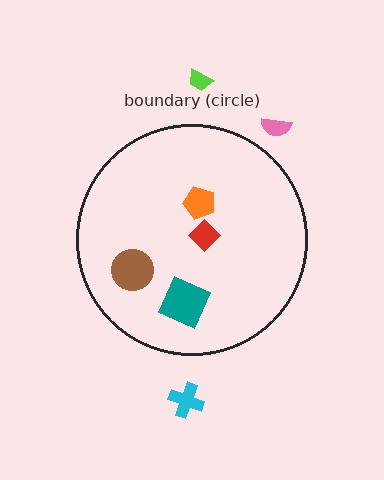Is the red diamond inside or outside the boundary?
Inside.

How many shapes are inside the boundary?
4 inside, 3 outside.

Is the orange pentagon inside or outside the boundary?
Inside.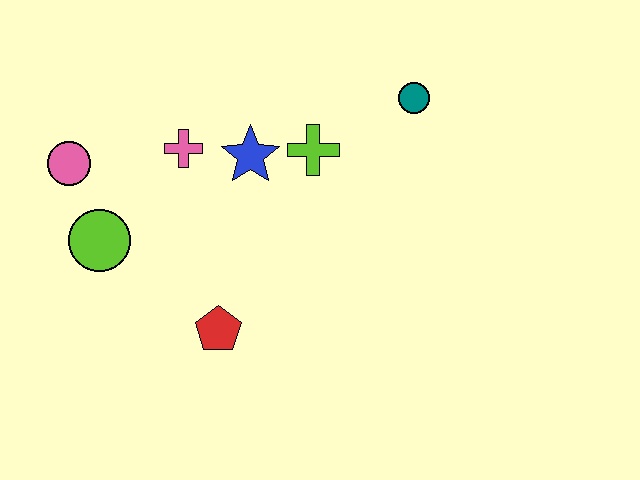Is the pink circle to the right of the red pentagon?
No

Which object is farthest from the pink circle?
The teal circle is farthest from the pink circle.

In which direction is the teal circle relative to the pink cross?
The teal circle is to the right of the pink cross.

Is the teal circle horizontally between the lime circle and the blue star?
No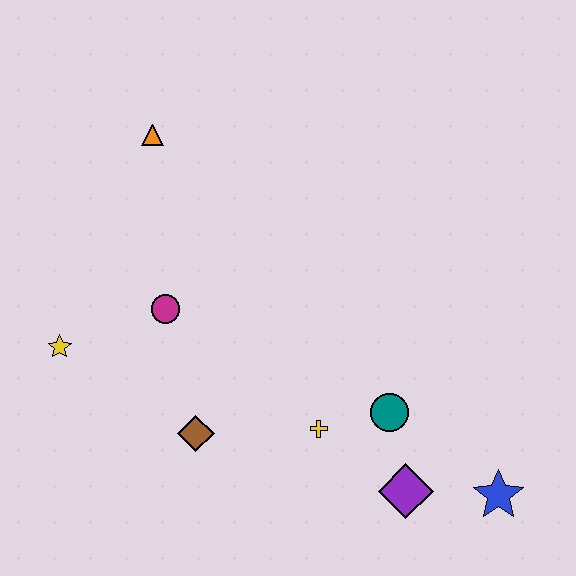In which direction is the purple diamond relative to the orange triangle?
The purple diamond is below the orange triangle.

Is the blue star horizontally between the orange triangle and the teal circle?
No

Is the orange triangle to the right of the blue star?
No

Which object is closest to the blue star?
The purple diamond is closest to the blue star.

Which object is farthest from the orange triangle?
The blue star is farthest from the orange triangle.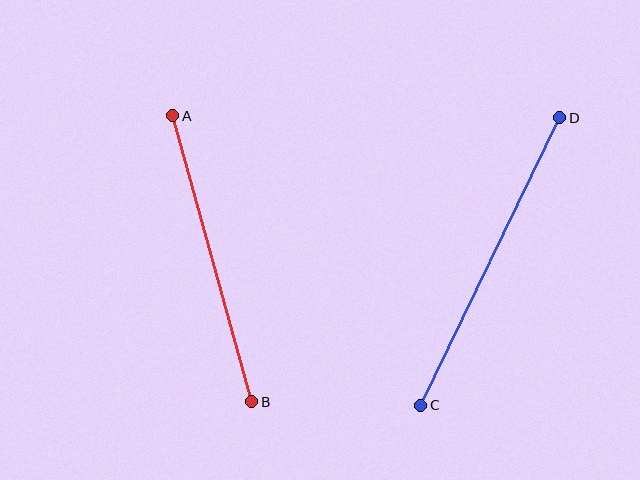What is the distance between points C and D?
The distance is approximately 319 pixels.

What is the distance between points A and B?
The distance is approximately 297 pixels.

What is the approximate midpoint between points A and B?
The midpoint is at approximately (212, 259) pixels.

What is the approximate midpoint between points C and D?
The midpoint is at approximately (490, 262) pixels.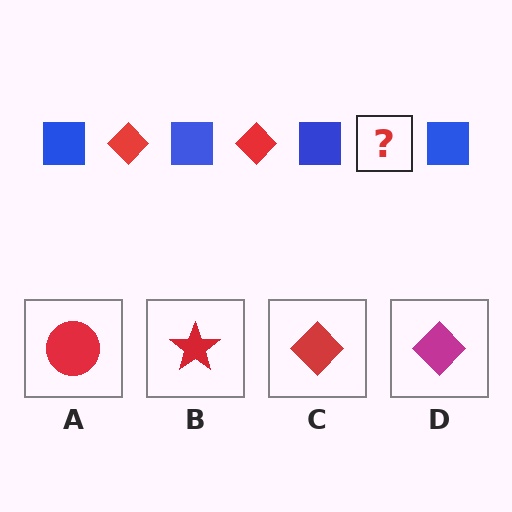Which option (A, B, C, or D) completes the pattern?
C.